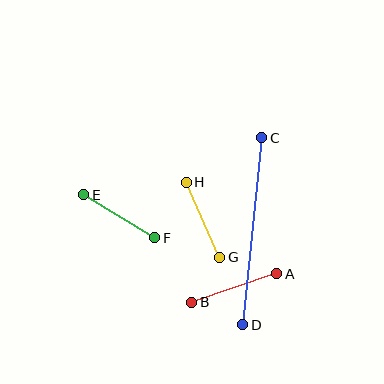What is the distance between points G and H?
The distance is approximately 82 pixels.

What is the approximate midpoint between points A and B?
The midpoint is at approximately (234, 288) pixels.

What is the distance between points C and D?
The distance is approximately 188 pixels.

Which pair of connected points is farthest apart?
Points C and D are farthest apart.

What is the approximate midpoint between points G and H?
The midpoint is at approximately (203, 220) pixels.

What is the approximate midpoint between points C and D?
The midpoint is at approximately (252, 231) pixels.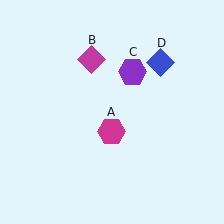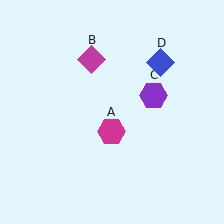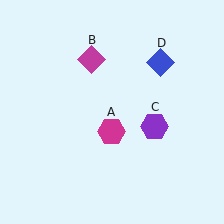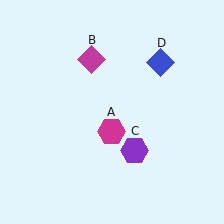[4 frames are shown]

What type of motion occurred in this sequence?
The purple hexagon (object C) rotated clockwise around the center of the scene.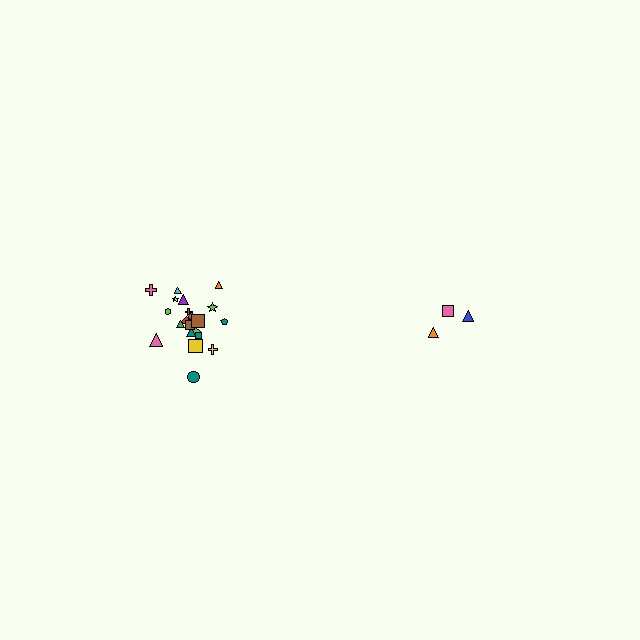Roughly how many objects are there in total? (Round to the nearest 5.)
Roughly 25 objects in total.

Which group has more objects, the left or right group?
The left group.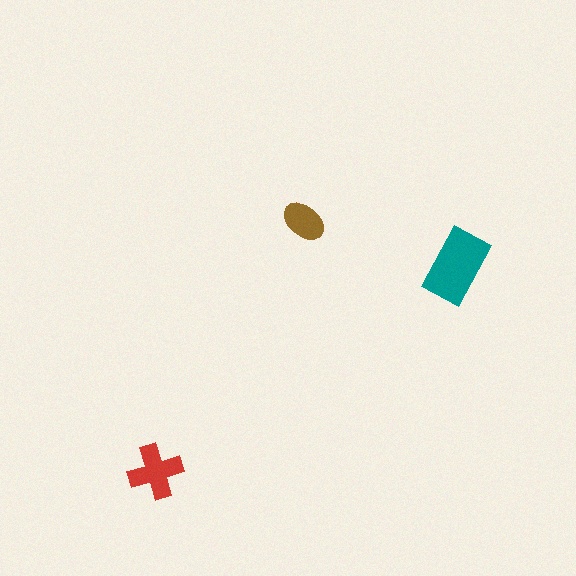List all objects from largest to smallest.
The teal rectangle, the red cross, the brown ellipse.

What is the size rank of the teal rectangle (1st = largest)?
1st.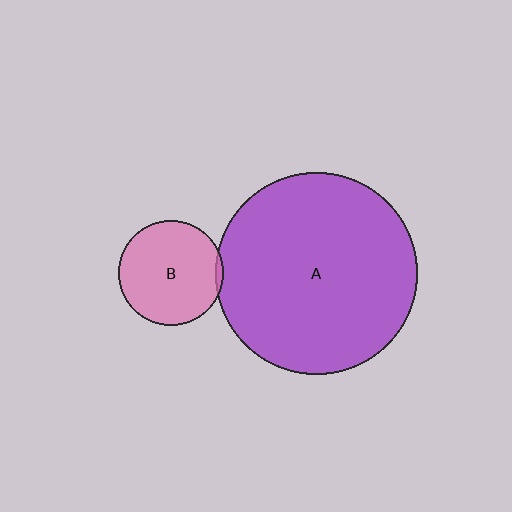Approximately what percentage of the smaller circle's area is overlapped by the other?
Approximately 5%.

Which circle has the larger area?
Circle A (purple).